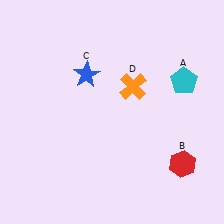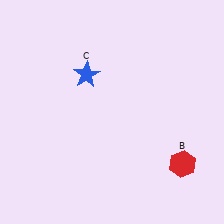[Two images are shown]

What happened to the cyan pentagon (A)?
The cyan pentagon (A) was removed in Image 2. It was in the top-right area of Image 1.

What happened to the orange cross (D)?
The orange cross (D) was removed in Image 2. It was in the top-right area of Image 1.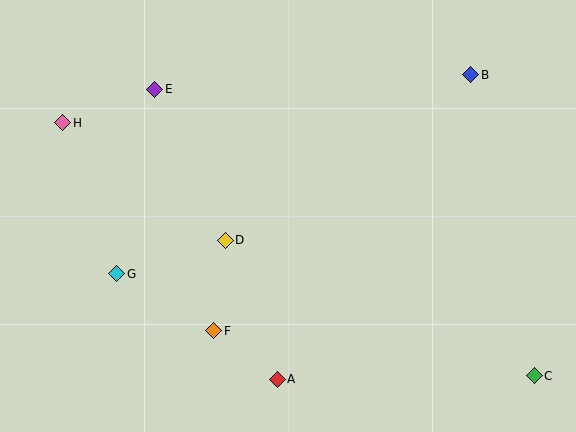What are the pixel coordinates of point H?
Point H is at (63, 123).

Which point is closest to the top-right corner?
Point B is closest to the top-right corner.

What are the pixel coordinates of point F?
Point F is at (214, 331).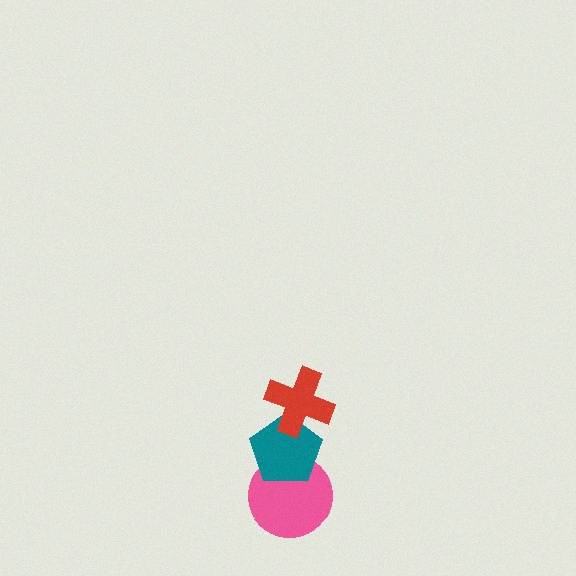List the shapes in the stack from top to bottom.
From top to bottom: the red cross, the teal pentagon, the pink circle.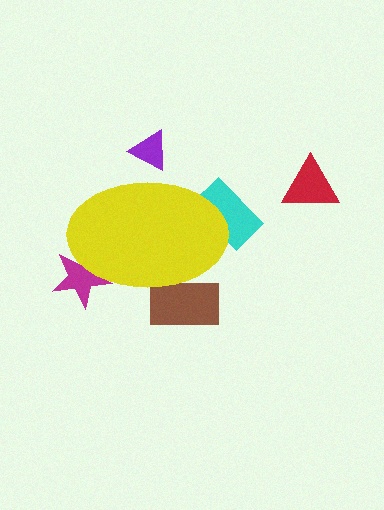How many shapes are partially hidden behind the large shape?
4 shapes are partially hidden.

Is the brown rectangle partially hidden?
Yes, the brown rectangle is partially hidden behind the yellow ellipse.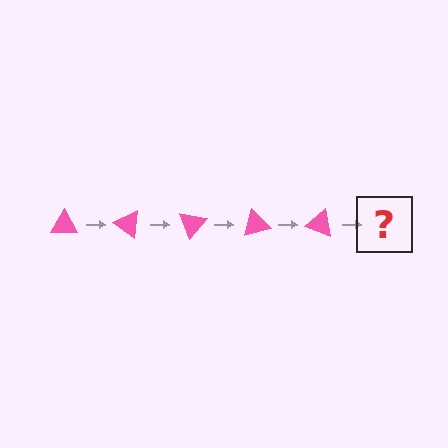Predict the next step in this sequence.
The next step is a pink triangle rotated 175 degrees.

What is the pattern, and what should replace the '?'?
The pattern is that the triangle rotates 35 degrees each step. The '?' should be a pink triangle rotated 175 degrees.